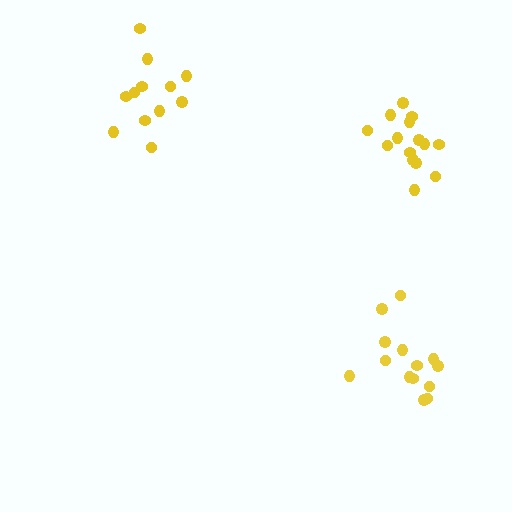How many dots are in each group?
Group 1: 14 dots, Group 2: 15 dots, Group 3: 12 dots (41 total).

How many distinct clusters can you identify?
There are 3 distinct clusters.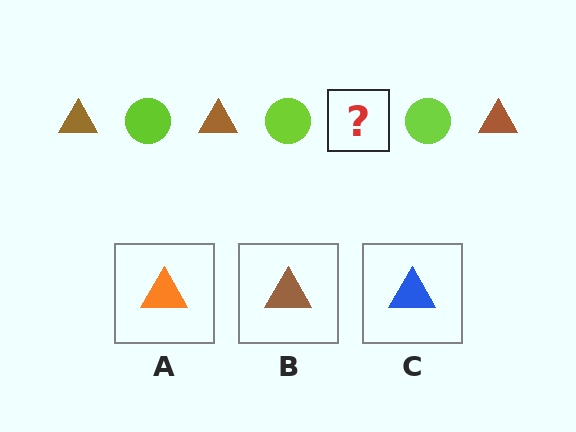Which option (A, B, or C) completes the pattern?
B.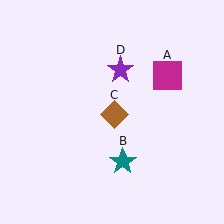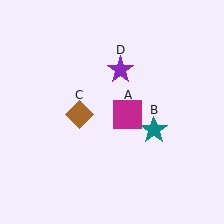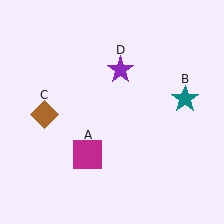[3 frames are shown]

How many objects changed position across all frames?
3 objects changed position: magenta square (object A), teal star (object B), brown diamond (object C).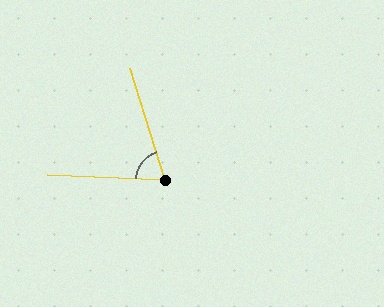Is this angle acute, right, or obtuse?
It is acute.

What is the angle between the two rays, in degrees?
Approximately 70 degrees.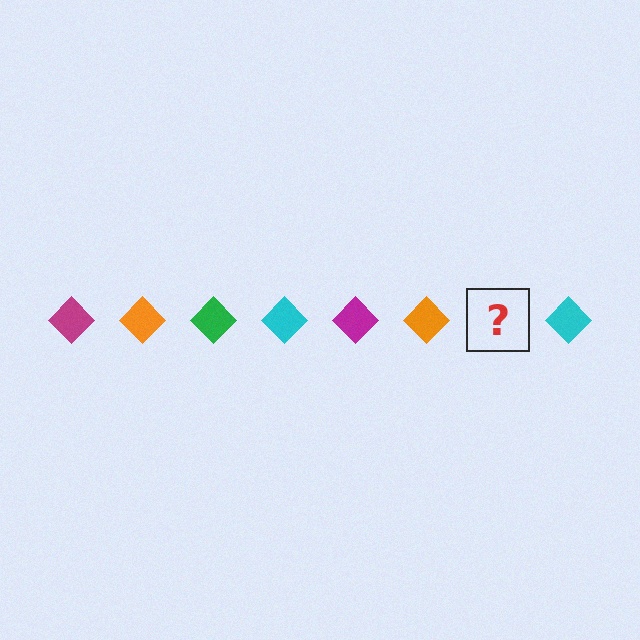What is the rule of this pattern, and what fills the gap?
The rule is that the pattern cycles through magenta, orange, green, cyan diamonds. The gap should be filled with a green diamond.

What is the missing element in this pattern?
The missing element is a green diamond.